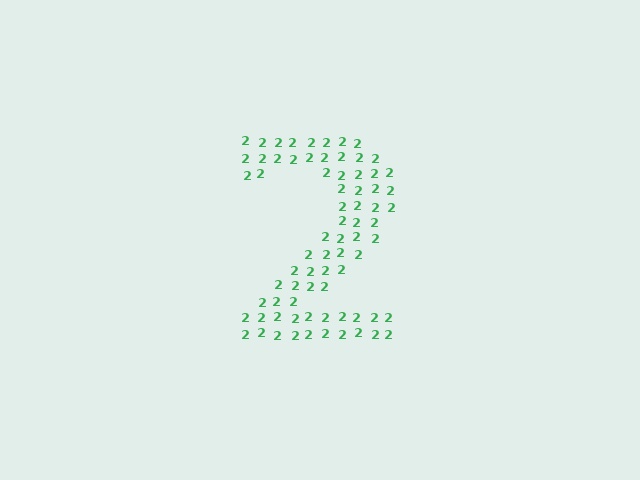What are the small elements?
The small elements are digit 2's.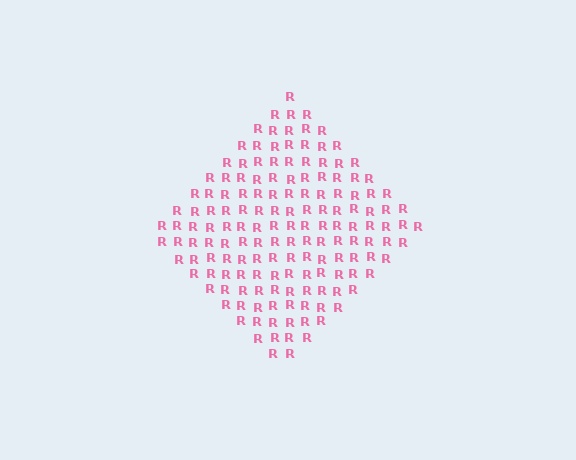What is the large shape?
The large shape is a diamond.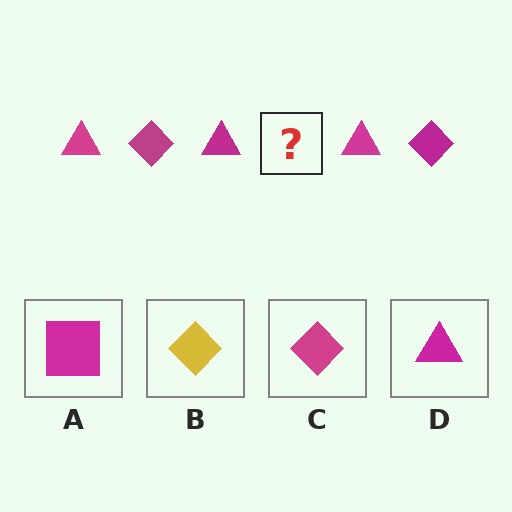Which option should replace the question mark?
Option C.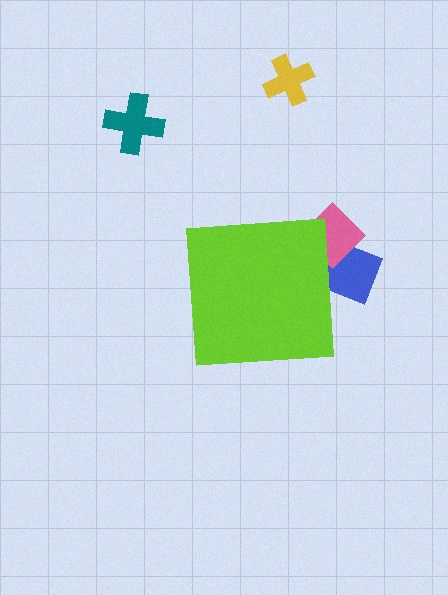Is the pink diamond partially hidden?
Yes, the pink diamond is partially hidden behind the lime square.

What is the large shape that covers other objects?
A lime square.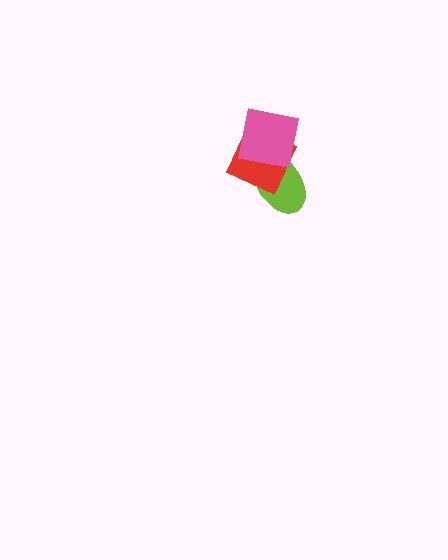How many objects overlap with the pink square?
2 objects overlap with the pink square.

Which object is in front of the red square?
The pink square is in front of the red square.